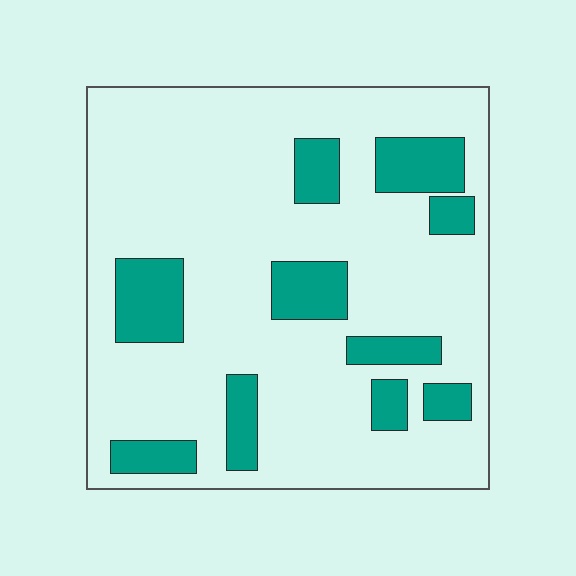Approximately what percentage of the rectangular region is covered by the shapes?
Approximately 20%.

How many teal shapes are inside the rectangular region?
10.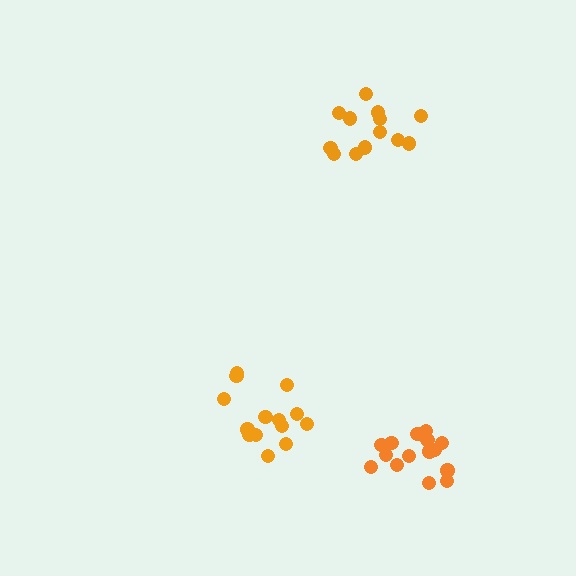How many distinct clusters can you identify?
There are 3 distinct clusters.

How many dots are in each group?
Group 1: 14 dots, Group 2: 14 dots, Group 3: 15 dots (43 total).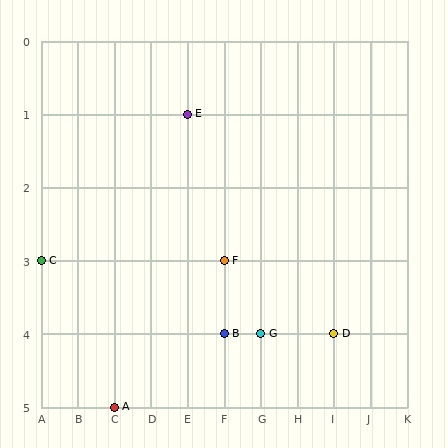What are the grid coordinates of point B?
Point B is at grid coordinates (F, 4).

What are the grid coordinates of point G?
Point G is at grid coordinates (G, 4).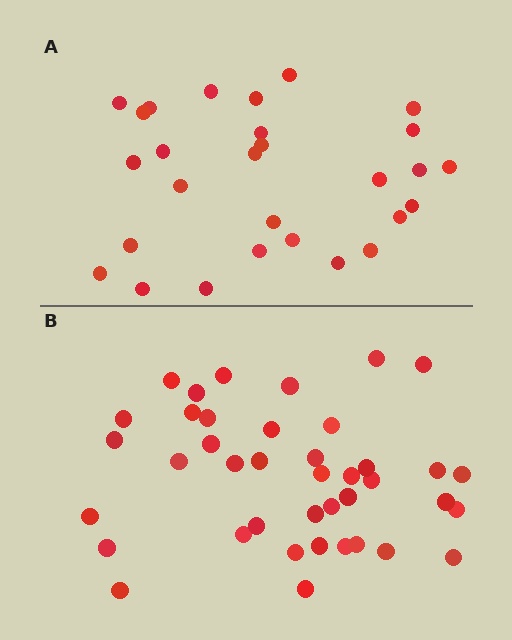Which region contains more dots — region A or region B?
Region B (the bottom region) has more dots.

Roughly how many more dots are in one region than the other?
Region B has roughly 12 or so more dots than region A.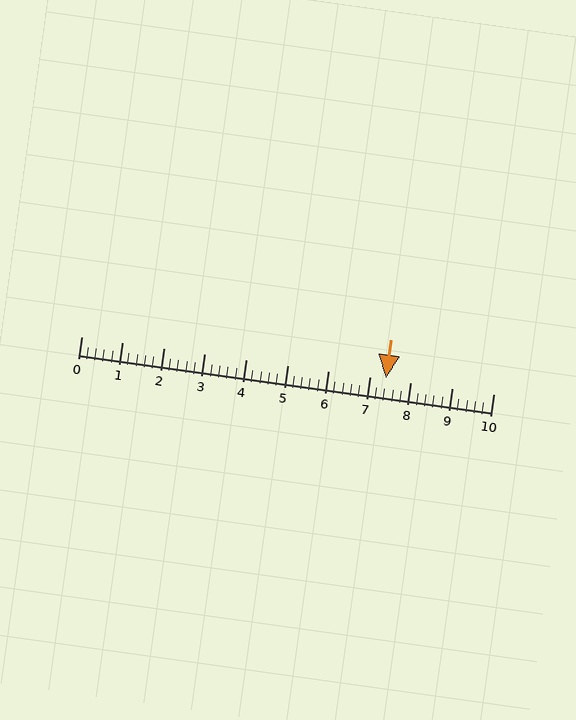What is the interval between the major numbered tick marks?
The major tick marks are spaced 1 units apart.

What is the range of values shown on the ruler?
The ruler shows values from 0 to 10.